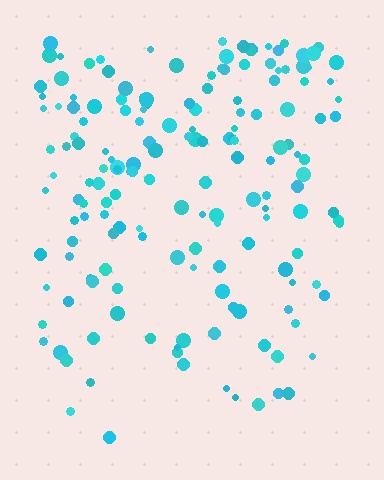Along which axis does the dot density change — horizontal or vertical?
Vertical.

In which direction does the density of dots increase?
From bottom to top, with the top side densest.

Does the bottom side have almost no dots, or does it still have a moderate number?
Still a moderate number, just noticeably fewer than the top.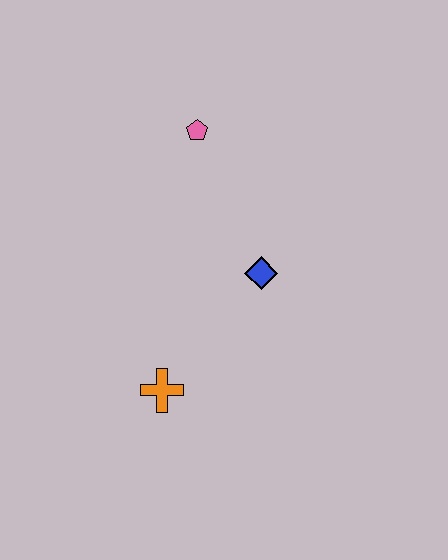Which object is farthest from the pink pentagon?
The orange cross is farthest from the pink pentagon.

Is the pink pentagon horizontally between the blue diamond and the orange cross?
Yes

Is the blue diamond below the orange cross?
No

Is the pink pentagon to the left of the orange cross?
No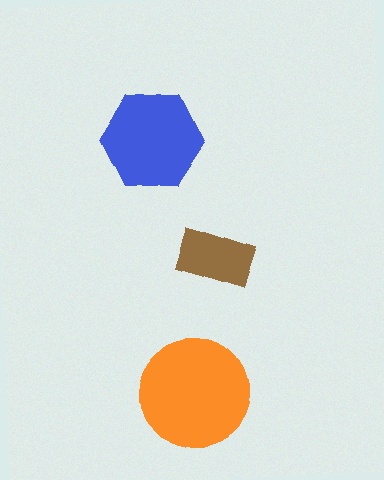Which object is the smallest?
The brown rectangle.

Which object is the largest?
The orange circle.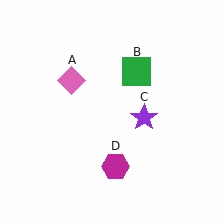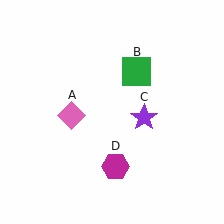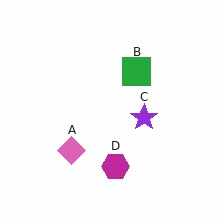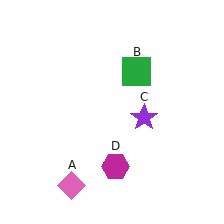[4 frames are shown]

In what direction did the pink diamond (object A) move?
The pink diamond (object A) moved down.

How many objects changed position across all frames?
1 object changed position: pink diamond (object A).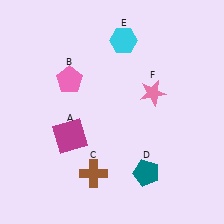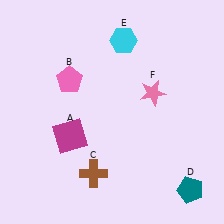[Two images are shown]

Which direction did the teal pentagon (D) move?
The teal pentagon (D) moved right.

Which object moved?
The teal pentagon (D) moved right.